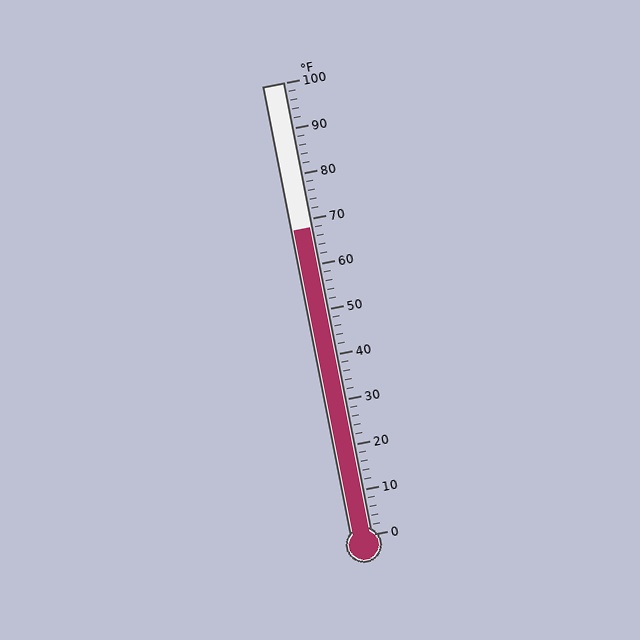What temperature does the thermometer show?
The thermometer shows approximately 68°F.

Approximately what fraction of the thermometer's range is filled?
The thermometer is filled to approximately 70% of its range.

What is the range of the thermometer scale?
The thermometer scale ranges from 0°F to 100°F.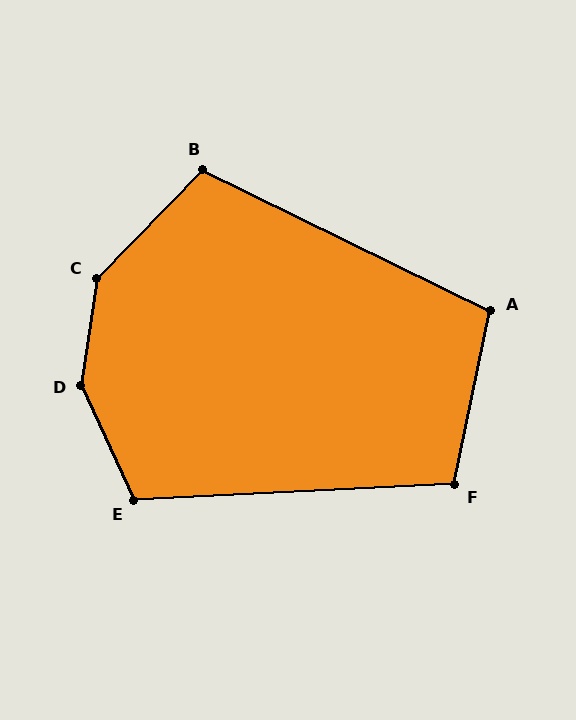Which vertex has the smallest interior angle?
F, at approximately 104 degrees.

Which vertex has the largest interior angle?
D, at approximately 147 degrees.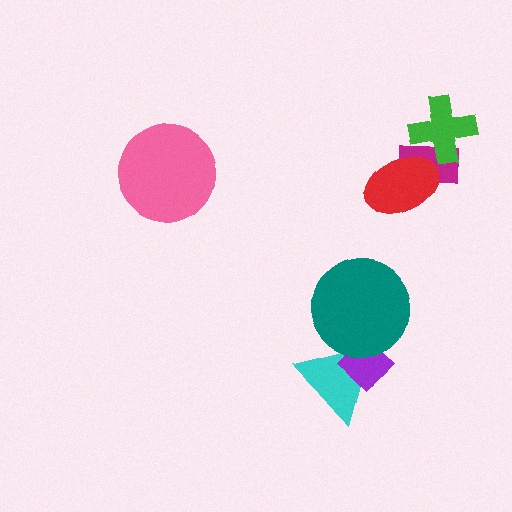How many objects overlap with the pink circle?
0 objects overlap with the pink circle.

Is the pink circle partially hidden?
No, no other shape covers it.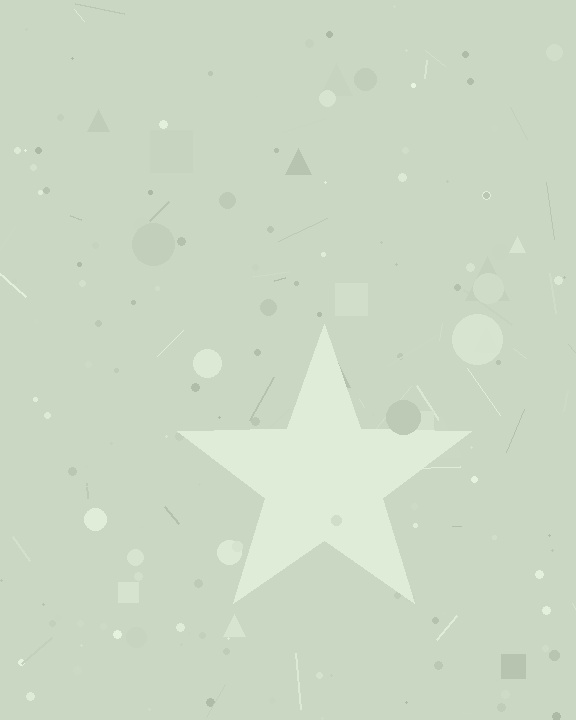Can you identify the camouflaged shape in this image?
The camouflaged shape is a star.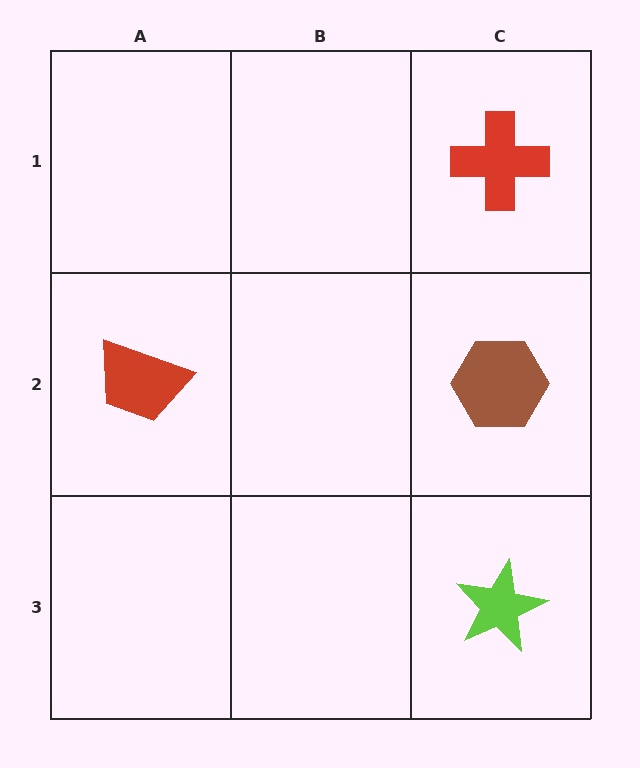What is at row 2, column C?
A brown hexagon.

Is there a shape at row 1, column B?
No, that cell is empty.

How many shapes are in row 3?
1 shape.